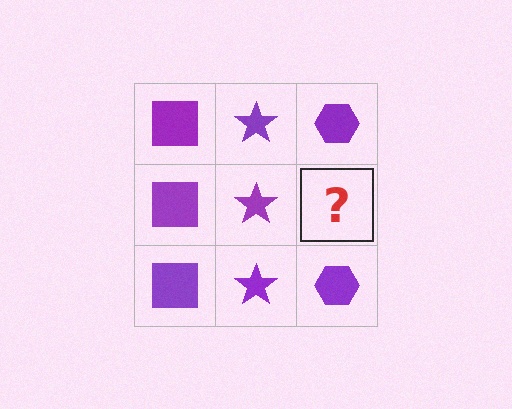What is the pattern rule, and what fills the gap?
The rule is that each column has a consistent shape. The gap should be filled with a purple hexagon.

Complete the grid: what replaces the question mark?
The question mark should be replaced with a purple hexagon.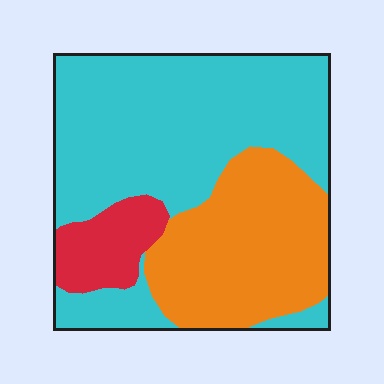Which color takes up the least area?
Red, at roughly 10%.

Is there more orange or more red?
Orange.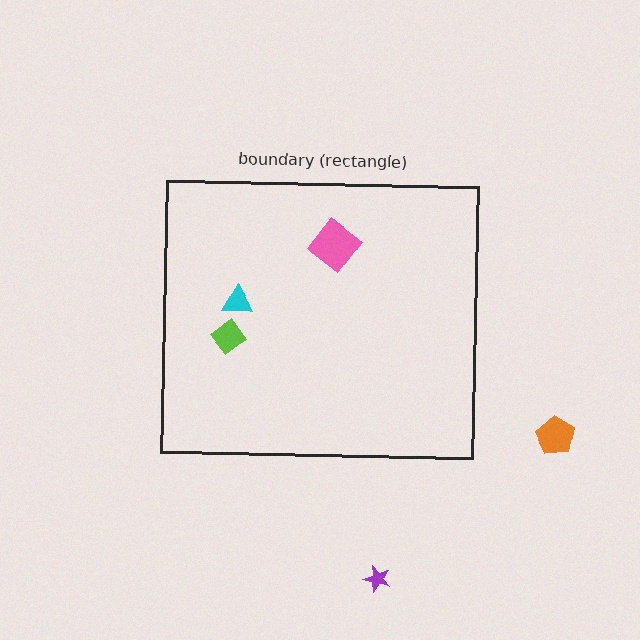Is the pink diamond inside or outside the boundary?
Inside.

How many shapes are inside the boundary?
3 inside, 2 outside.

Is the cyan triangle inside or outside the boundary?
Inside.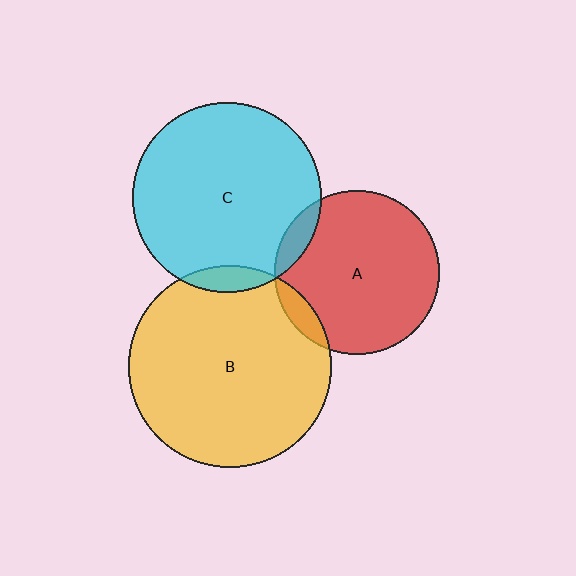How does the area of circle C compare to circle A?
Approximately 1.3 times.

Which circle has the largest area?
Circle B (yellow).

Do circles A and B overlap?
Yes.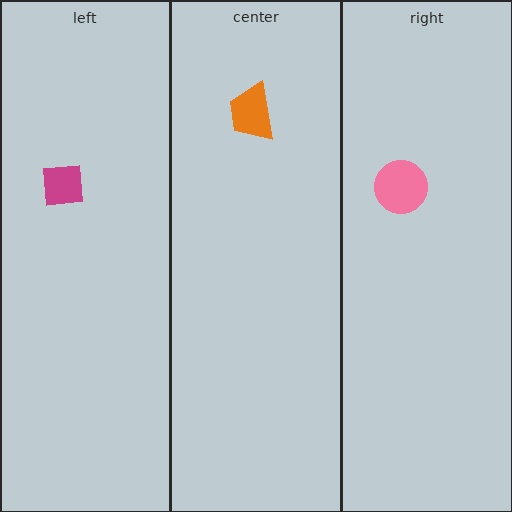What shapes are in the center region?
The orange trapezoid.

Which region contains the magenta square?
The left region.